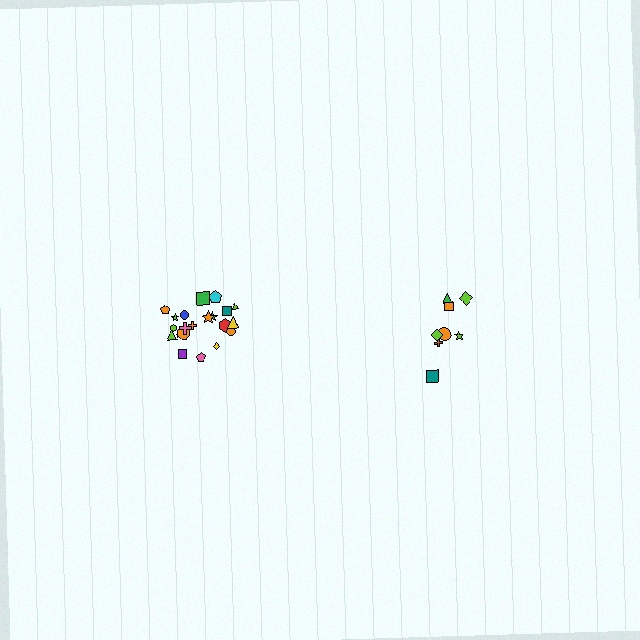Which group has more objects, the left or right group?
The left group.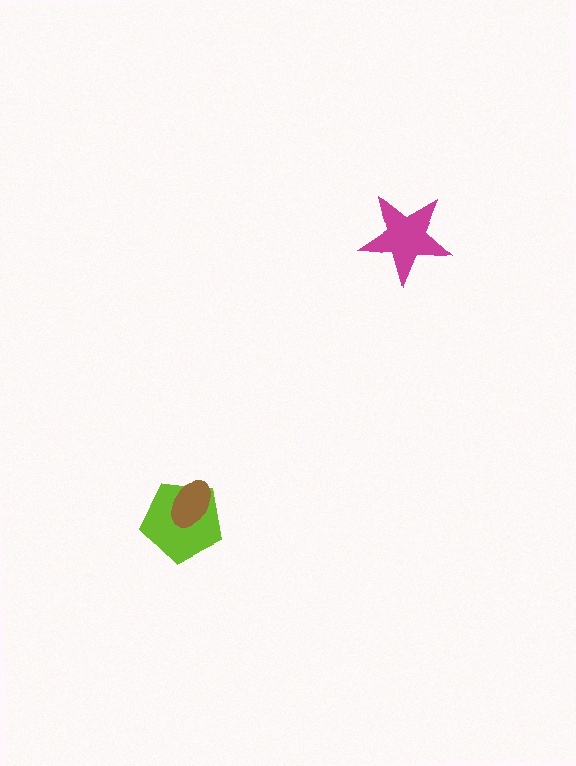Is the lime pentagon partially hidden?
Yes, it is partially covered by another shape.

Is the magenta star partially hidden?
No, no other shape covers it.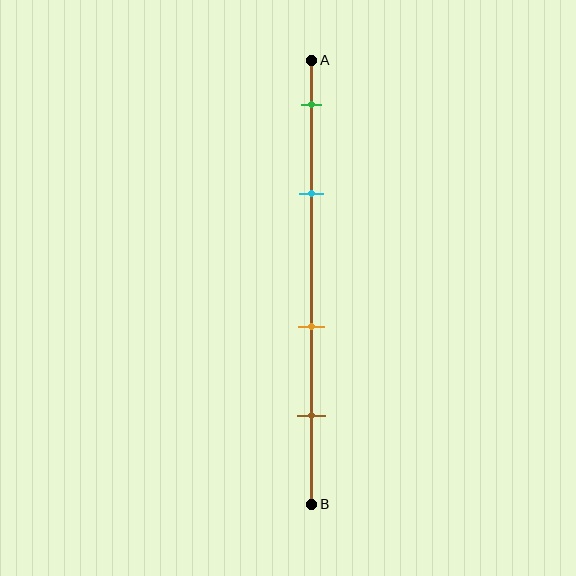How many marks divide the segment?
There are 4 marks dividing the segment.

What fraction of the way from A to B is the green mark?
The green mark is approximately 10% (0.1) of the way from A to B.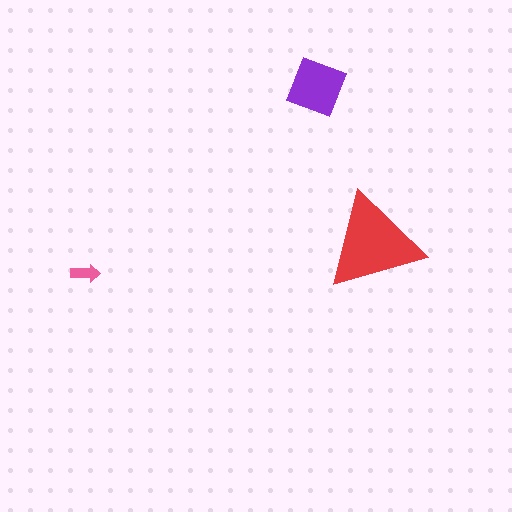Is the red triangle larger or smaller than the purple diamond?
Larger.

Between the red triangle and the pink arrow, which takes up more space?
The red triangle.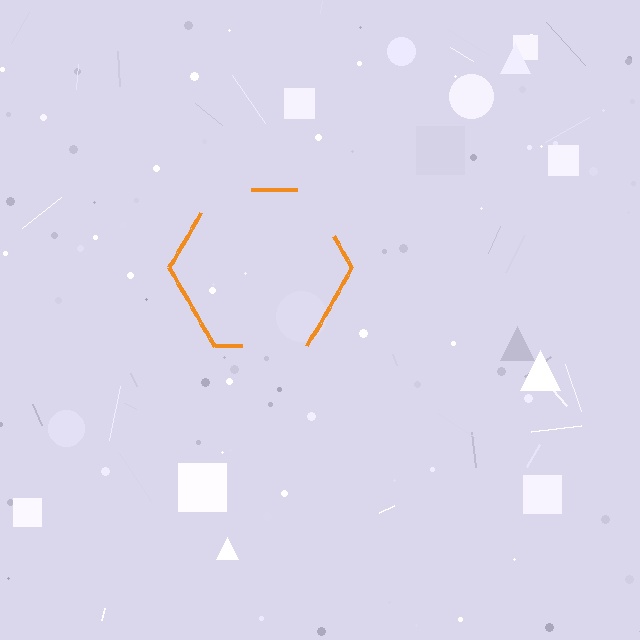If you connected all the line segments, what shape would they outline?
They would outline a hexagon.